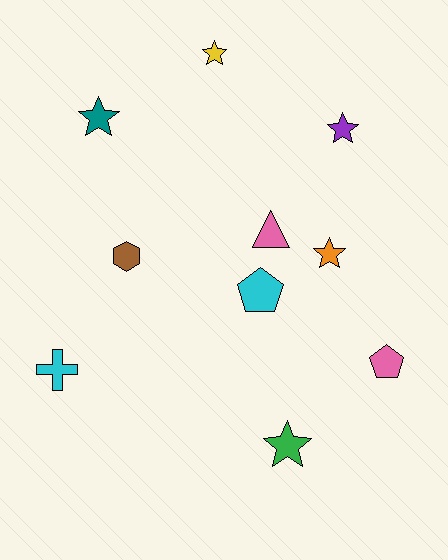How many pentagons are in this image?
There are 2 pentagons.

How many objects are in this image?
There are 10 objects.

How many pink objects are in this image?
There are 2 pink objects.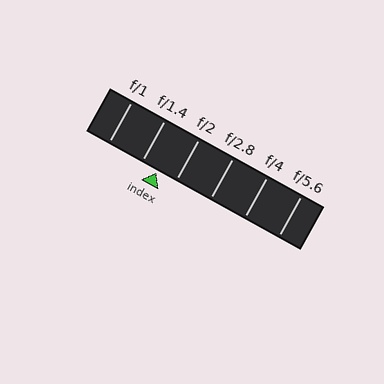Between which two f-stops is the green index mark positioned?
The index mark is between f/1.4 and f/2.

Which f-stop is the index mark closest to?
The index mark is closest to f/1.4.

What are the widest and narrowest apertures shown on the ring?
The widest aperture shown is f/1 and the narrowest is f/5.6.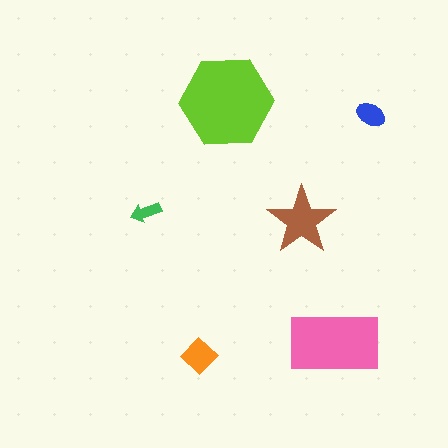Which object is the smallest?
The green arrow.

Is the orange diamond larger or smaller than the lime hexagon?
Smaller.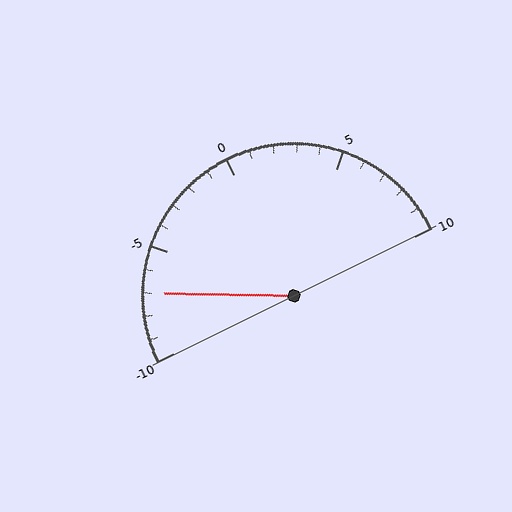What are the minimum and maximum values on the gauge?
The gauge ranges from -10 to 10.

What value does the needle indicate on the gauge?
The needle indicates approximately -7.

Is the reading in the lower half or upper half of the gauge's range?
The reading is in the lower half of the range (-10 to 10).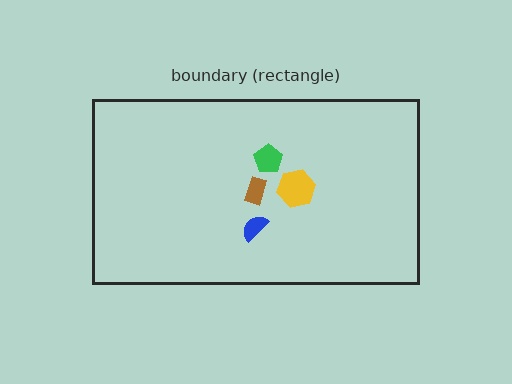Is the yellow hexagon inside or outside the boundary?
Inside.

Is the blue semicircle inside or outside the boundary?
Inside.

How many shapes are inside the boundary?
4 inside, 0 outside.